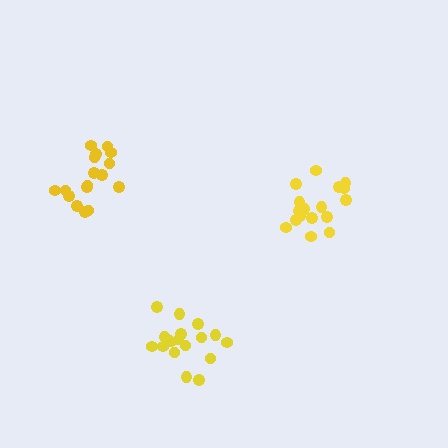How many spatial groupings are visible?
There are 3 spatial groupings.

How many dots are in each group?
Group 1: 18 dots, Group 2: 18 dots, Group 3: 17 dots (53 total).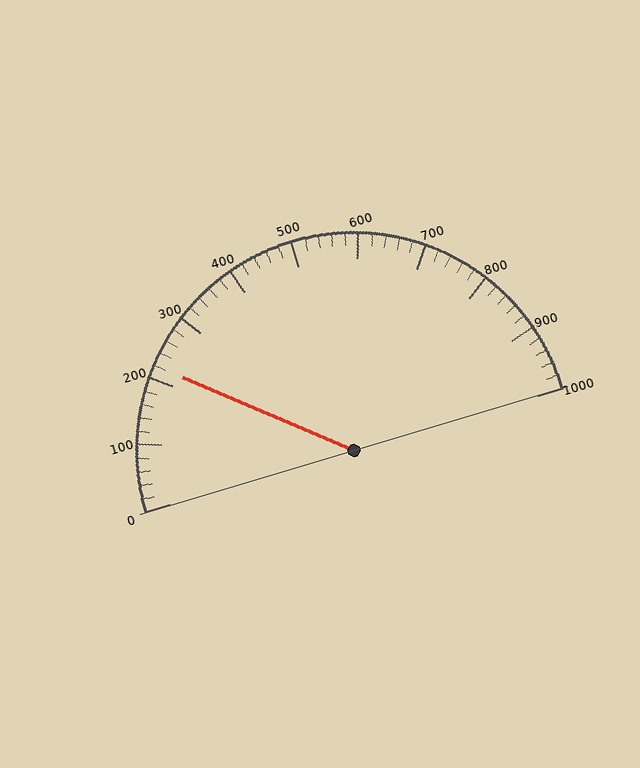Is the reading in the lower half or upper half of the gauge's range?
The reading is in the lower half of the range (0 to 1000).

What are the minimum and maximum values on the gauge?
The gauge ranges from 0 to 1000.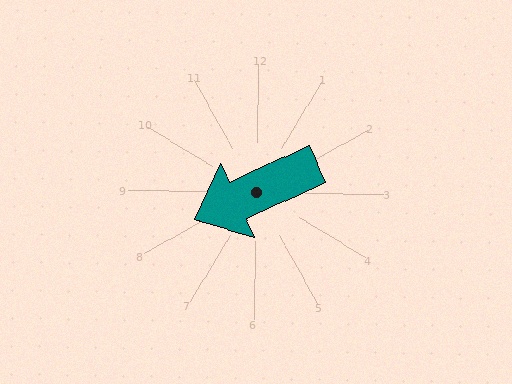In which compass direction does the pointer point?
Southwest.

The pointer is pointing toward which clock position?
Roughly 8 o'clock.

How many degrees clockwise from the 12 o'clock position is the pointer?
Approximately 245 degrees.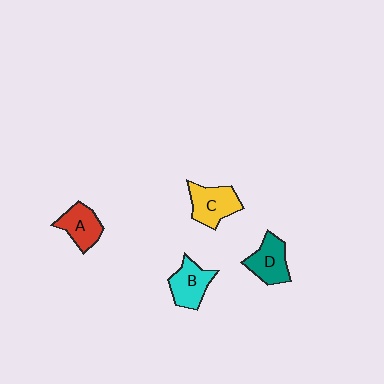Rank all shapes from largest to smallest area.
From largest to smallest: C (yellow), D (teal), B (cyan), A (red).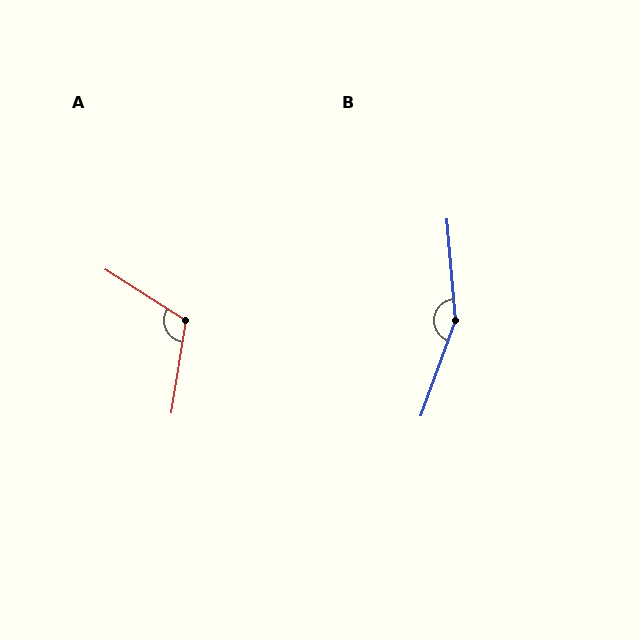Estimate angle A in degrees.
Approximately 113 degrees.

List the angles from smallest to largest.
A (113°), B (155°).